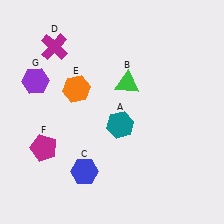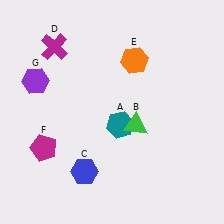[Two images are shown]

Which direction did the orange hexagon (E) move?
The orange hexagon (E) moved right.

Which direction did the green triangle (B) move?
The green triangle (B) moved down.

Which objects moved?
The objects that moved are: the green triangle (B), the orange hexagon (E).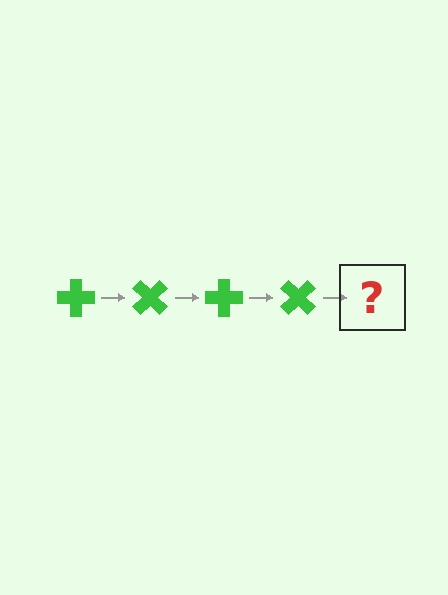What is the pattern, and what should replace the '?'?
The pattern is that the cross rotates 45 degrees each step. The '?' should be a green cross rotated 180 degrees.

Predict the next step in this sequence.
The next step is a green cross rotated 180 degrees.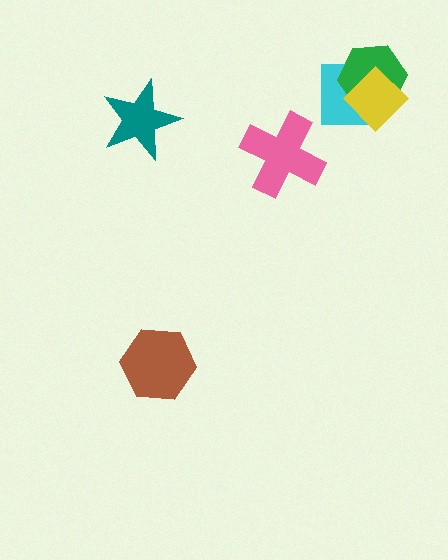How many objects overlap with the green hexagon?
2 objects overlap with the green hexagon.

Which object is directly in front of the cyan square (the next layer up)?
The green hexagon is directly in front of the cyan square.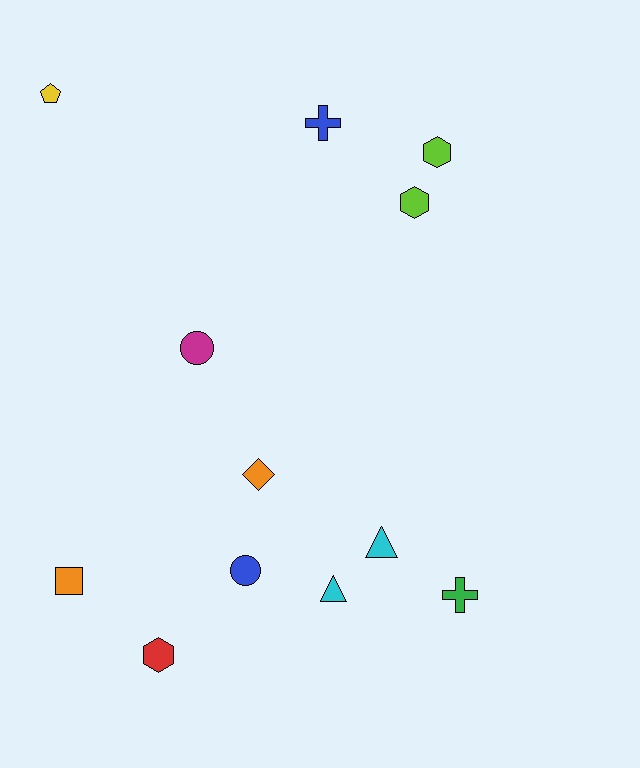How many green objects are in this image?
There is 1 green object.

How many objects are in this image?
There are 12 objects.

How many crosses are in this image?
There are 2 crosses.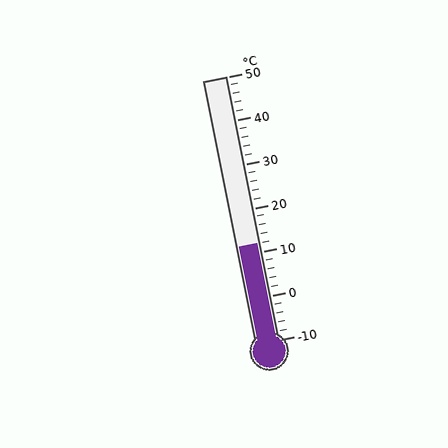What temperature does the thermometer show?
The thermometer shows approximately 12°C.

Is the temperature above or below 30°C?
The temperature is below 30°C.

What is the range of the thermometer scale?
The thermometer scale ranges from -10°C to 50°C.